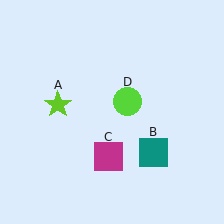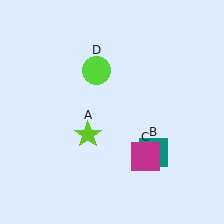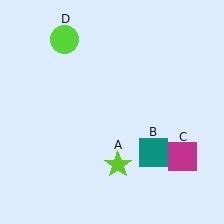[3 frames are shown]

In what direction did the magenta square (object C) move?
The magenta square (object C) moved right.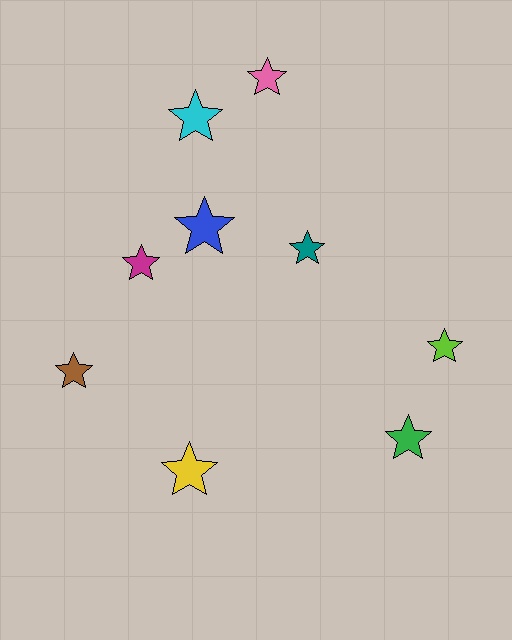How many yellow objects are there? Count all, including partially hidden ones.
There is 1 yellow object.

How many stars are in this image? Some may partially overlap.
There are 9 stars.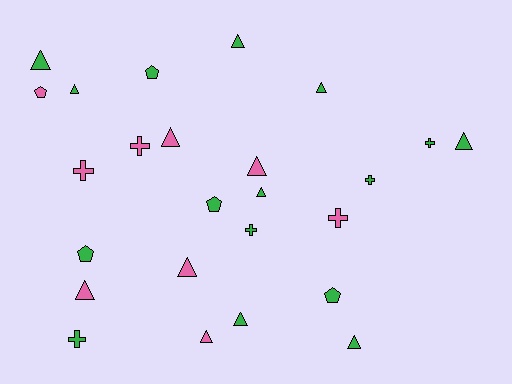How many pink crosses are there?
There are 3 pink crosses.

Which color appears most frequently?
Green, with 16 objects.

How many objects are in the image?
There are 25 objects.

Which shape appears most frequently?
Triangle, with 13 objects.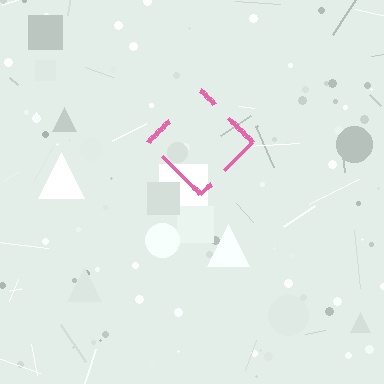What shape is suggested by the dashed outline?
The dashed outline suggests a diamond.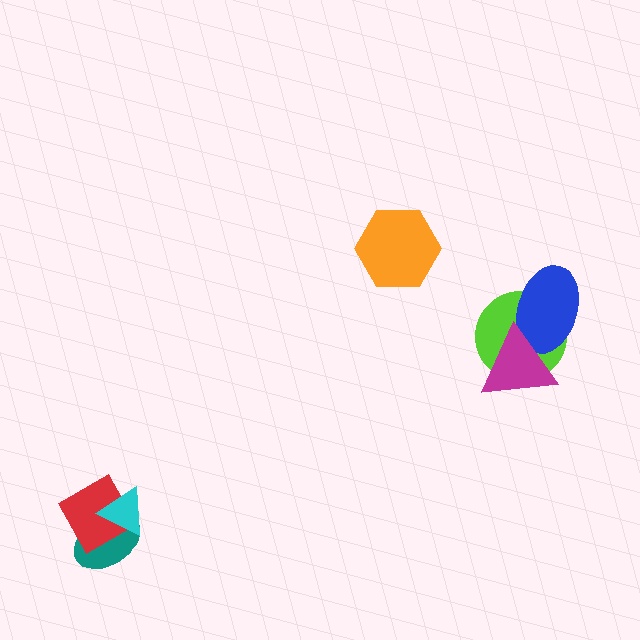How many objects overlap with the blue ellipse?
2 objects overlap with the blue ellipse.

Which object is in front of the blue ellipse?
The magenta triangle is in front of the blue ellipse.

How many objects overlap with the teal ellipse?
2 objects overlap with the teal ellipse.